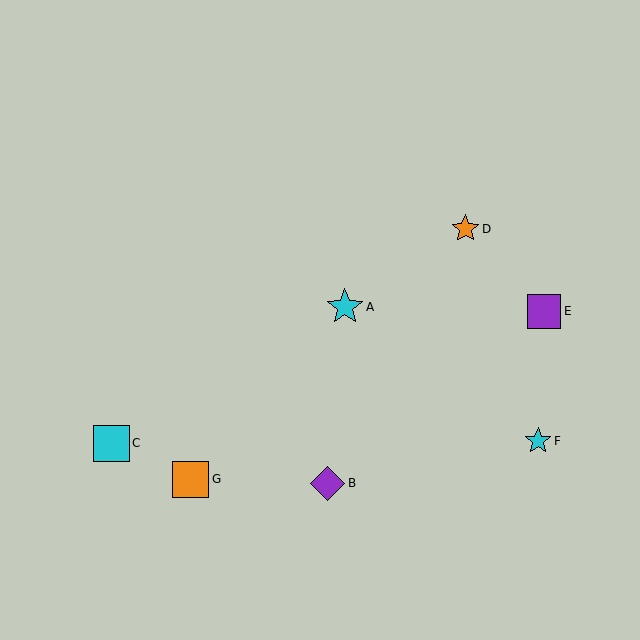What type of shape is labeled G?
Shape G is an orange square.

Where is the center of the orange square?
The center of the orange square is at (191, 479).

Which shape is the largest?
The orange square (labeled G) is the largest.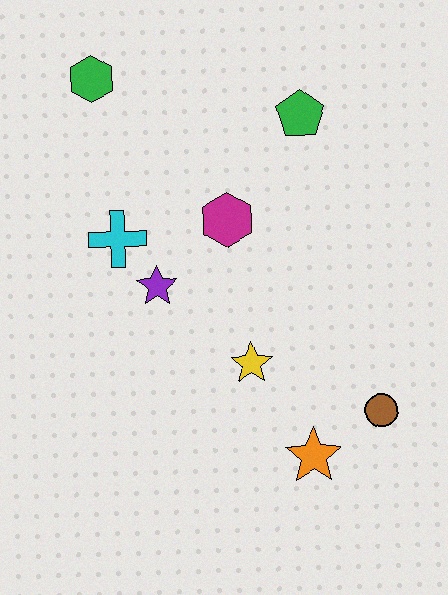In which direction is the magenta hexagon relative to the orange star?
The magenta hexagon is above the orange star.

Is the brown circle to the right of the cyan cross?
Yes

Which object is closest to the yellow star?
The orange star is closest to the yellow star.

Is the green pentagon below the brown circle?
No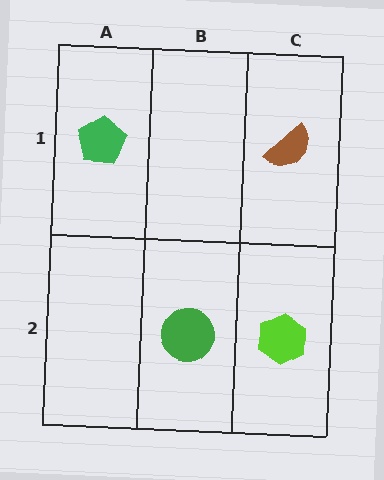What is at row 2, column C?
A lime hexagon.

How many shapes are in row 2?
2 shapes.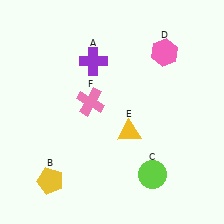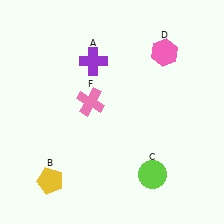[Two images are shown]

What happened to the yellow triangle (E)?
The yellow triangle (E) was removed in Image 2. It was in the bottom-right area of Image 1.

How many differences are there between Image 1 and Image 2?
There is 1 difference between the two images.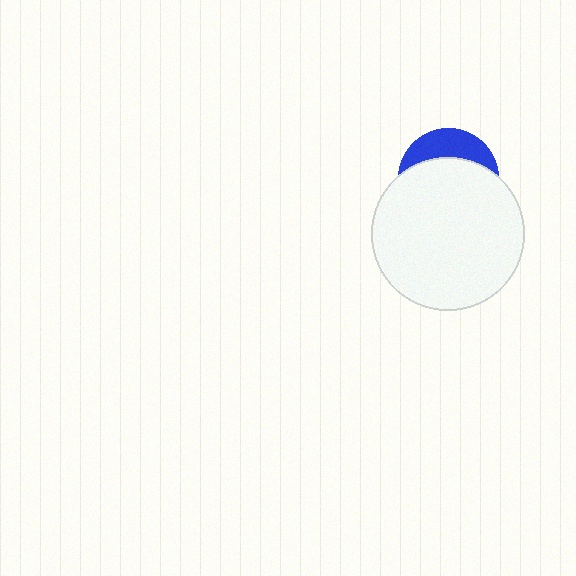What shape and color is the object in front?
The object in front is a white circle.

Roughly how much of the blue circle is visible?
A small part of it is visible (roughly 30%).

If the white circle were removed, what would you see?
You would see the complete blue circle.